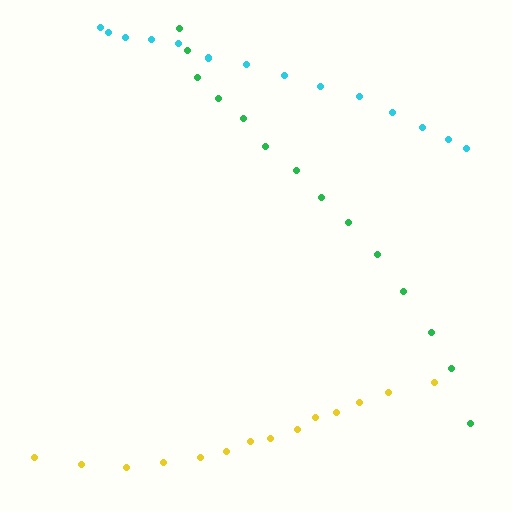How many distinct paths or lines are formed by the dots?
There are 3 distinct paths.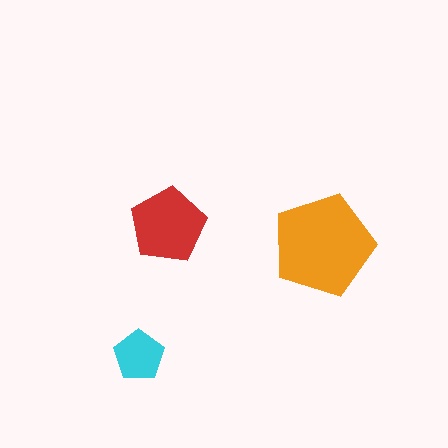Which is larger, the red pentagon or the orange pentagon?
The orange one.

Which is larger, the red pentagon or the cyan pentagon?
The red one.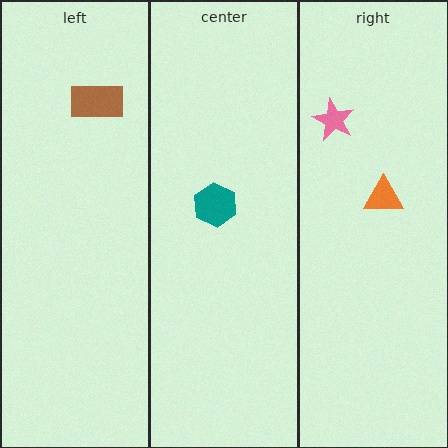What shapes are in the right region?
The orange triangle, the pink star.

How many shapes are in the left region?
1.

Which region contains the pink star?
The right region.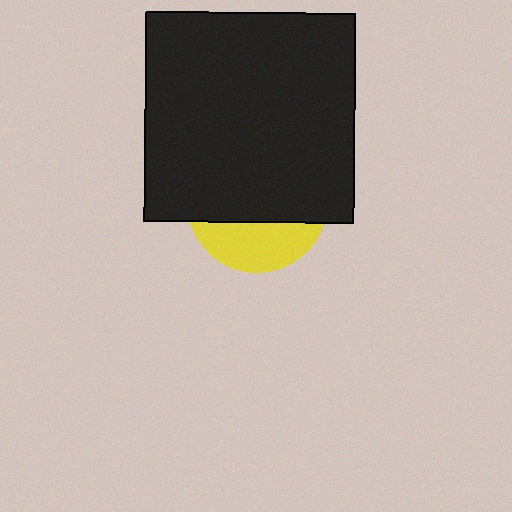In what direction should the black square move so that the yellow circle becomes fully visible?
The black square should move up. That is the shortest direction to clear the overlap and leave the yellow circle fully visible.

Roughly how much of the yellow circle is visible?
A small part of it is visible (roughly 32%).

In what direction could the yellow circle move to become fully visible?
The yellow circle could move down. That would shift it out from behind the black square entirely.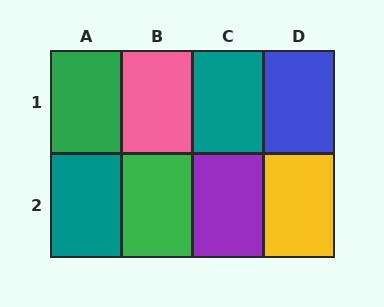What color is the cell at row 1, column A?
Green.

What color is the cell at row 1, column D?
Blue.